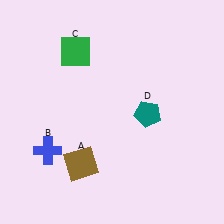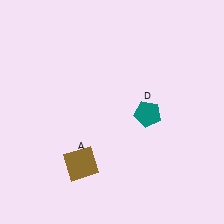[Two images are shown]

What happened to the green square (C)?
The green square (C) was removed in Image 2. It was in the top-left area of Image 1.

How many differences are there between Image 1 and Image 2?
There are 2 differences between the two images.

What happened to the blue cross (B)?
The blue cross (B) was removed in Image 2. It was in the bottom-left area of Image 1.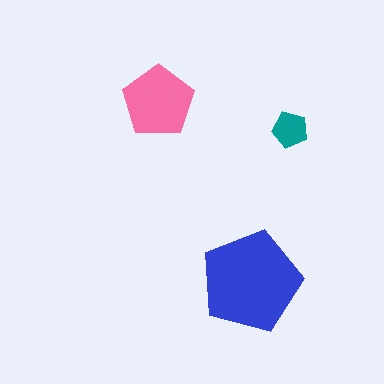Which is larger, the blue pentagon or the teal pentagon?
The blue one.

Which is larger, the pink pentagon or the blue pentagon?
The blue one.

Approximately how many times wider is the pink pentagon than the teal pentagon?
About 2 times wider.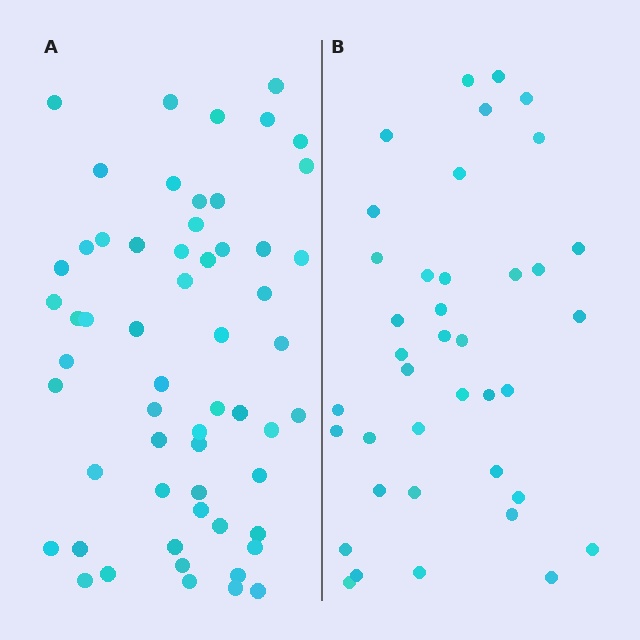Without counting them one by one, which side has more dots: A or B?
Region A (the left region) has more dots.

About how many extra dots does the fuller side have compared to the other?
Region A has approximately 20 more dots than region B.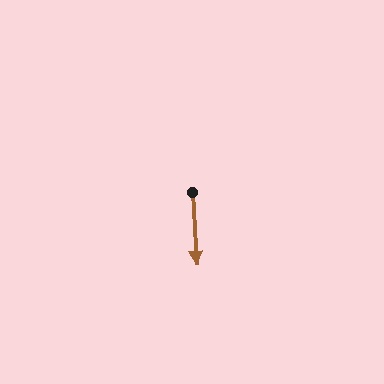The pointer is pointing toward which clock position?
Roughly 6 o'clock.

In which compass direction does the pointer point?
South.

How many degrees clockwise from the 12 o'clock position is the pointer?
Approximately 177 degrees.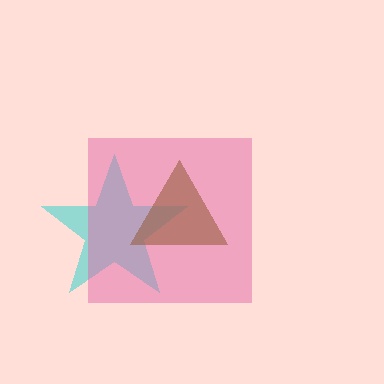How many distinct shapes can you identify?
There are 3 distinct shapes: a cyan star, a pink square, a brown triangle.